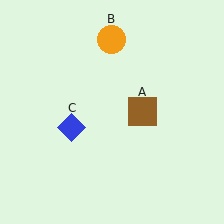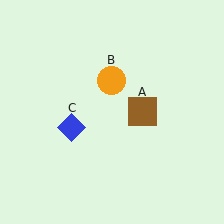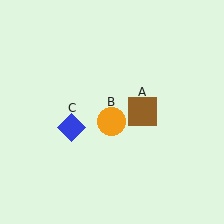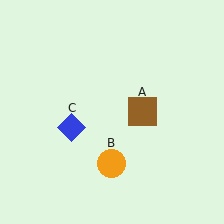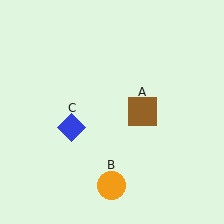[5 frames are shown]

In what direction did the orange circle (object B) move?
The orange circle (object B) moved down.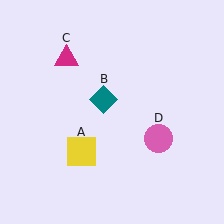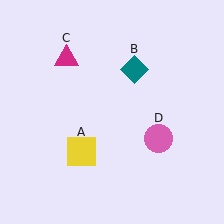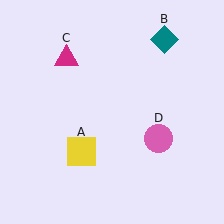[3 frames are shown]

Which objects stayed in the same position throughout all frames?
Yellow square (object A) and magenta triangle (object C) and pink circle (object D) remained stationary.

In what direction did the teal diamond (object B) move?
The teal diamond (object B) moved up and to the right.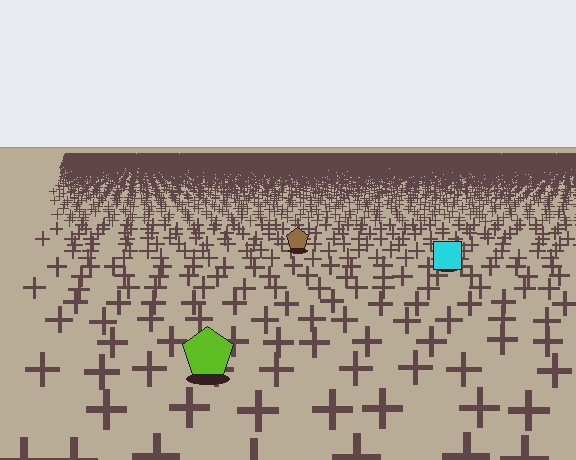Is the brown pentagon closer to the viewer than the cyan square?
No. The cyan square is closer — you can tell from the texture gradient: the ground texture is coarser near it.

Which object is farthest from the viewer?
The brown pentagon is farthest from the viewer. It appears smaller and the ground texture around it is denser.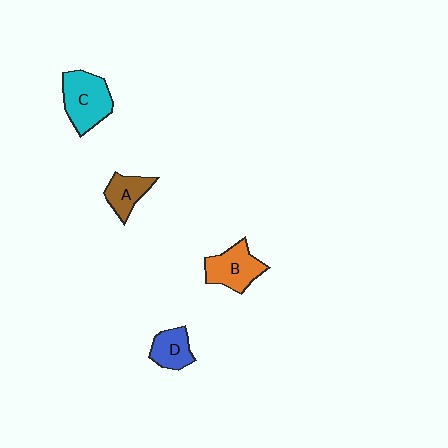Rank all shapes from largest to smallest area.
From largest to smallest: C (cyan), B (orange), A (brown), D (blue).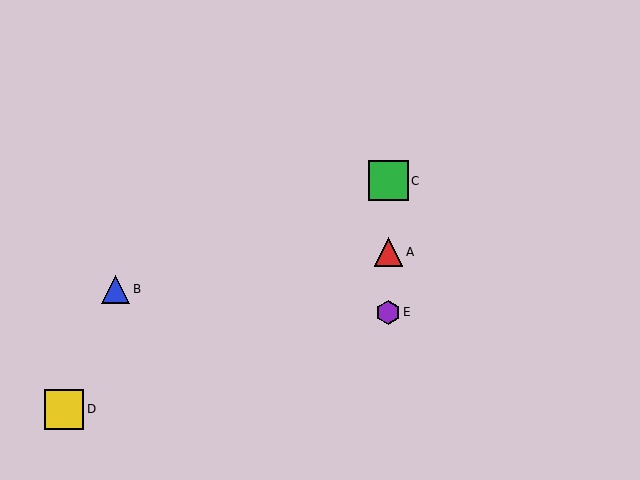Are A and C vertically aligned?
Yes, both are at x≈388.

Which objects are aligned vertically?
Objects A, C, E are aligned vertically.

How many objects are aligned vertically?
3 objects (A, C, E) are aligned vertically.